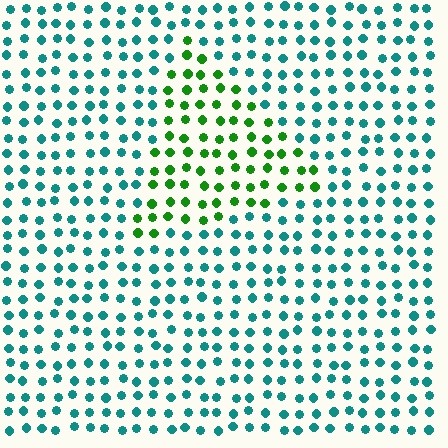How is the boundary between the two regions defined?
The boundary is defined purely by a slight shift in hue (about 55 degrees). Spacing, size, and orientation are identical on both sides.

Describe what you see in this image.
The image is filled with small teal elements in a uniform arrangement. A triangle-shaped region is visible where the elements are tinted to a slightly different hue, forming a subtle color boundary.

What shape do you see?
I see a triangle.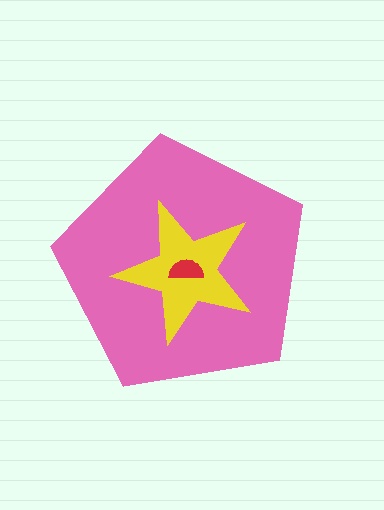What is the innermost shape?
The red semicircle.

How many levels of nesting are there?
3.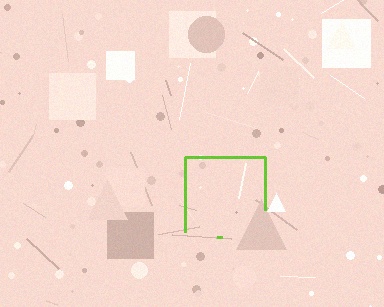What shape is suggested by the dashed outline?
The dashed outline suggests a square.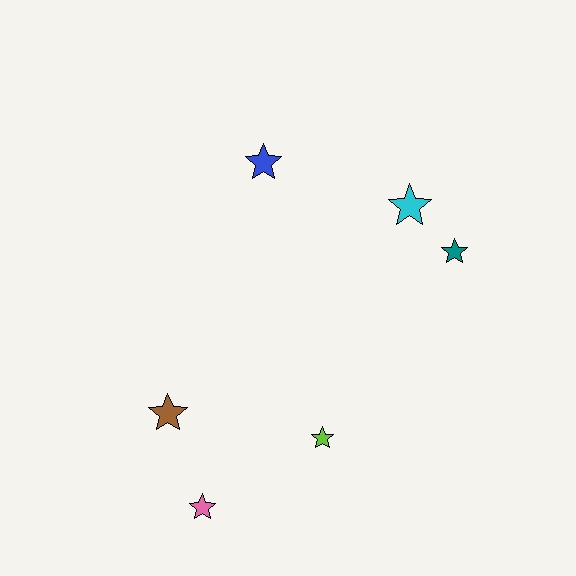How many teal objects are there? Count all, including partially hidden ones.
There is 1 teal object.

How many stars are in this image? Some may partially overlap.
There are 6 stars.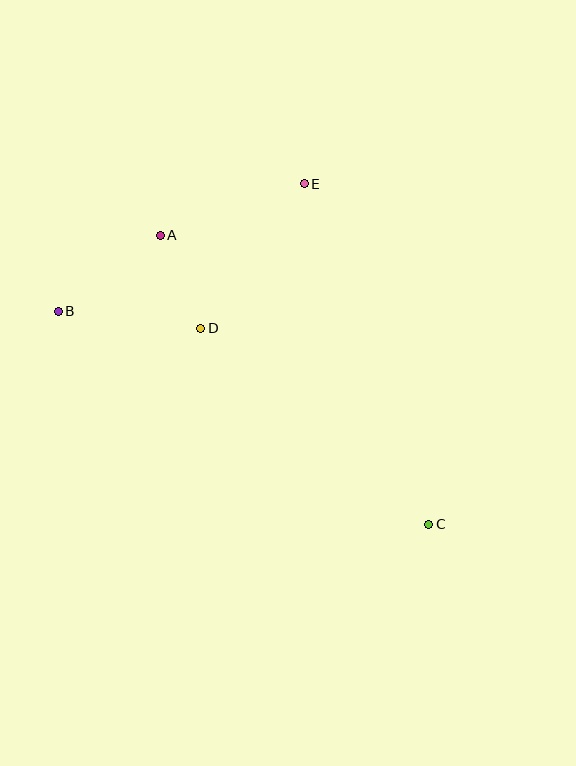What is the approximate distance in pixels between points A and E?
The distance between A and E is approximately 153 pixels.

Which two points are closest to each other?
Points A and D are closest to each other.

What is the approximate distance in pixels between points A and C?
The distance between A and C is approximately 394 pixels.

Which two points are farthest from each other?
Points B and C are farthest from each other.